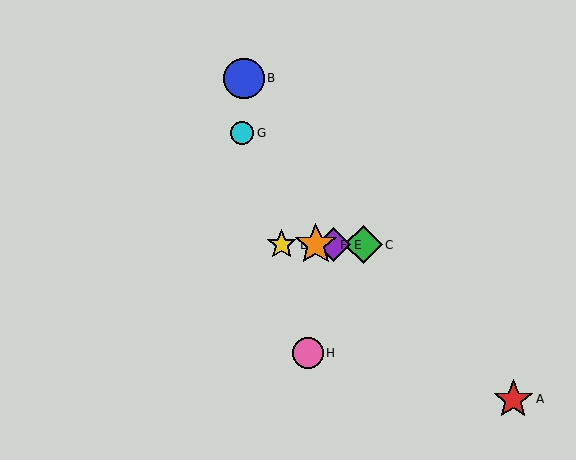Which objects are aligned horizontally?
Objects C, D, E, F are aligned horizontally.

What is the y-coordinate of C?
Object C is at y≈245.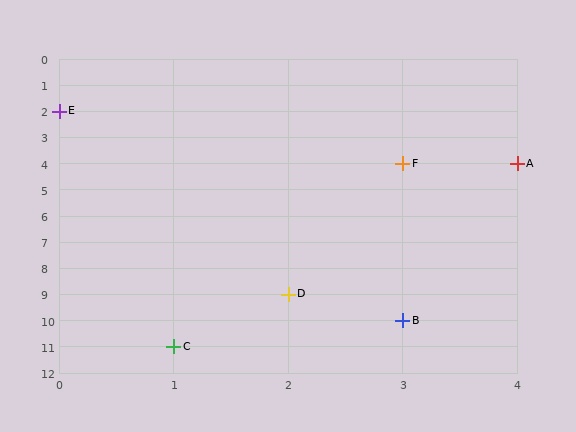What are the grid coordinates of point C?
Point C is at grid coordinates (1, 11).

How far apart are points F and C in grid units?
Points F and C are 2 columns and 7 rows apart (about 7.3 grid units diagonally).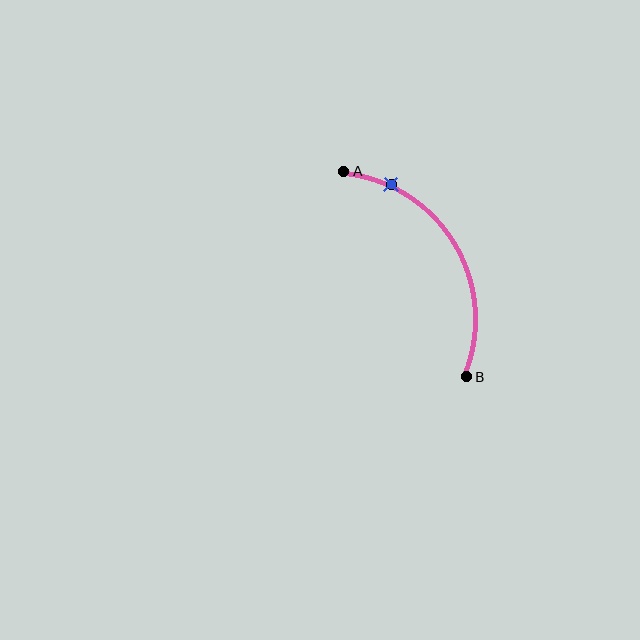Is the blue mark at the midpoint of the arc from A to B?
No. The blue mark lies on the arc but is closer to endpoint A. The arc midpoint would be at the point on the curve equidistant along the arc from both A and B.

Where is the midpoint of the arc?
The arc midpoint is the point on the curve farthest from the straight line joining A and B. It sits to the right of that line.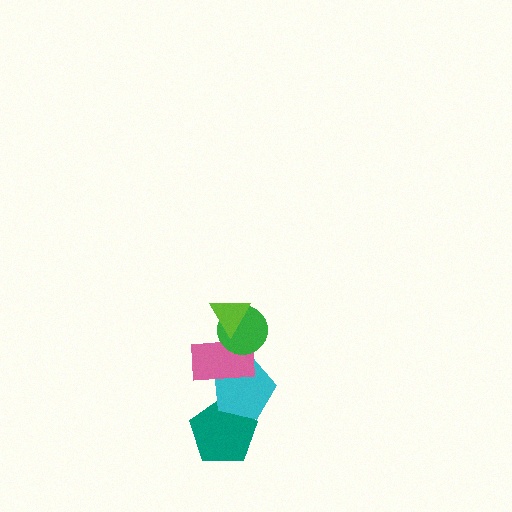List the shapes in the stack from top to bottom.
From top to bottom: the lime triangle, the green circle, the pink rectangle, the cyan pentagon, the teal pentagon.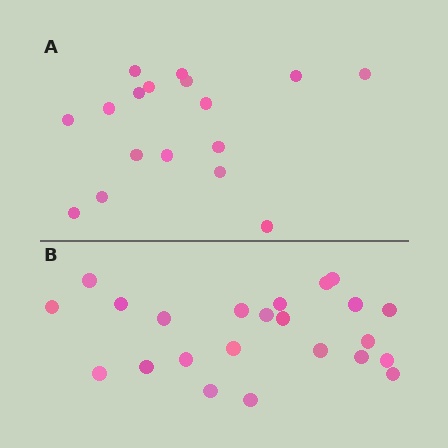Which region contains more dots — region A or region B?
Region B (the bottom region) has more dots.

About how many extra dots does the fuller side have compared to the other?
Region B has about 6 more dots than region A.